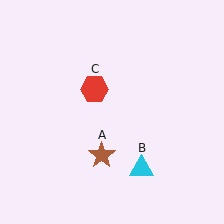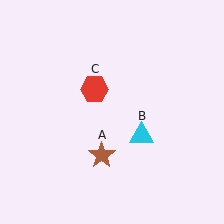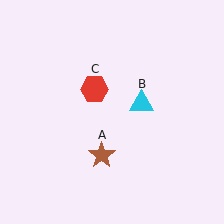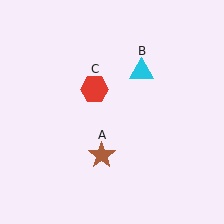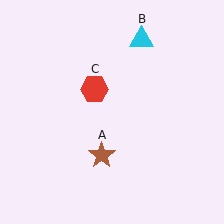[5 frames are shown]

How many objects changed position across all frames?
1 object changed position: cyan triangle (object B).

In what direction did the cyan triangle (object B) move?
The cyan triangle (object B) moved up.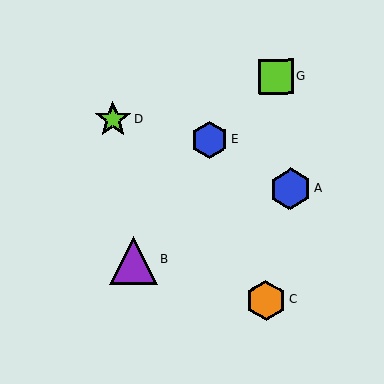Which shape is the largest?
The purple triangle (labeled B) is the largest.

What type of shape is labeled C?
Shape C is an orange hexagon.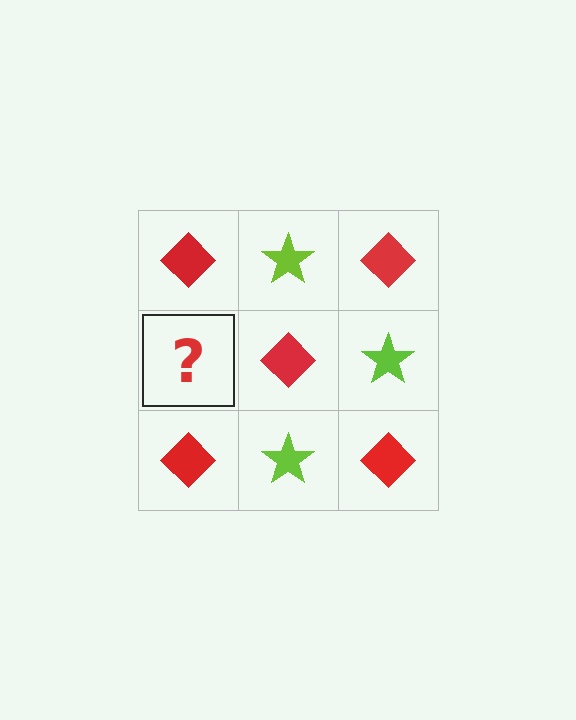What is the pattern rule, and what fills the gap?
The rule is that it alternates red diamond and lime star in a checkerboard pattern. The gap should be filled with a lime star.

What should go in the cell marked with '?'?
The missing cell should contain a lime star.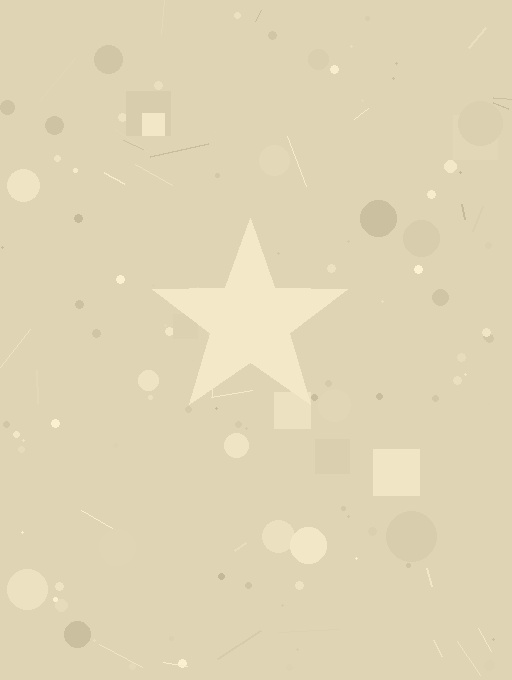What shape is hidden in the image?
A star is hidden in the image.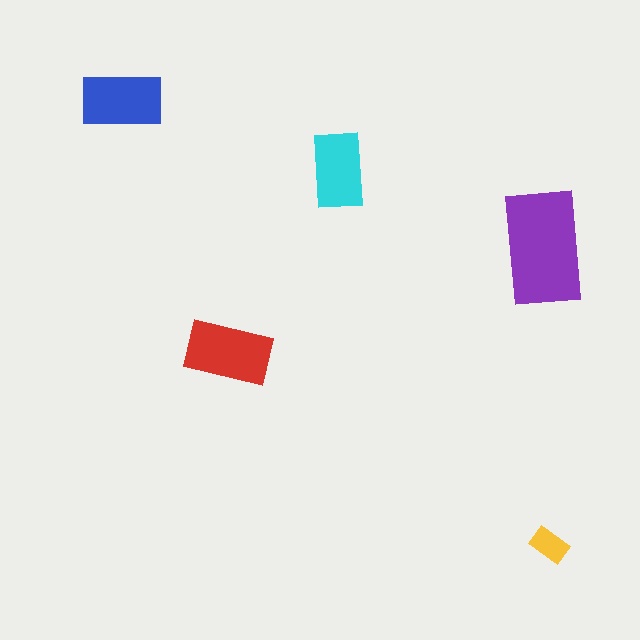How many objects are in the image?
There are 5 objects in the image.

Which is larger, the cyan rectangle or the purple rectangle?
The purple one.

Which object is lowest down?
The yellow rectangle is bottommost.